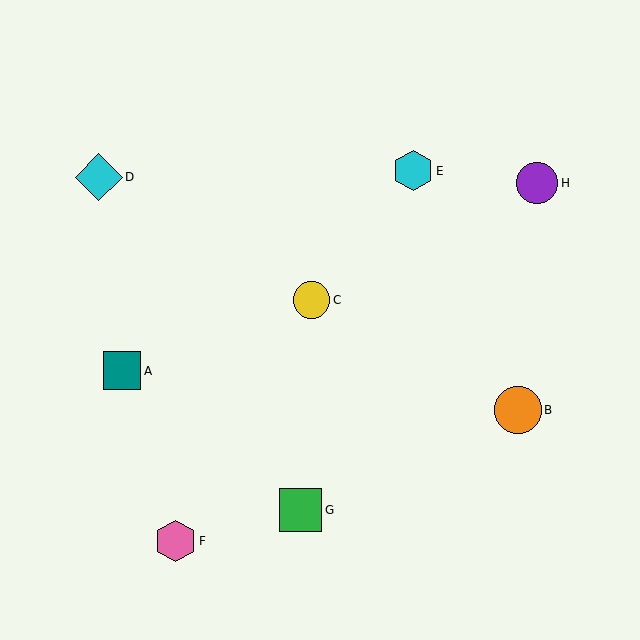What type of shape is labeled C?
Shape C is a yellow circle.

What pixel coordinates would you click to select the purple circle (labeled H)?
Click at (537, 183) to select the purple circle H.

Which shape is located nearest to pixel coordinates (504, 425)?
The orange circle (labeled B) at (518, 410) is nearest to that location.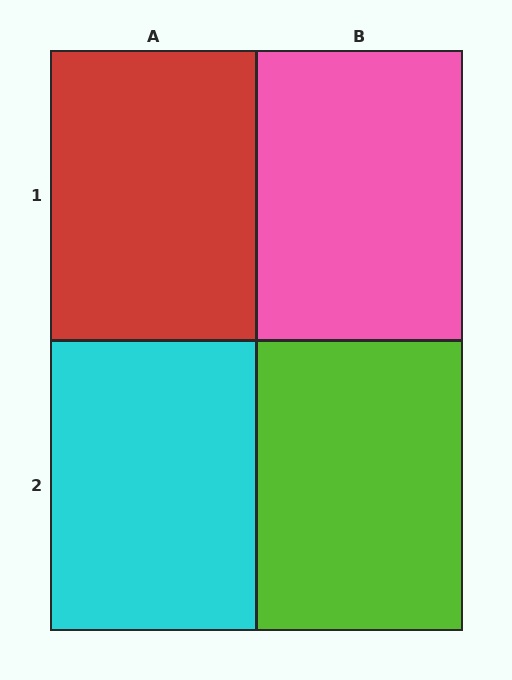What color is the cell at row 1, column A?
Red.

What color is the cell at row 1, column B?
Pink.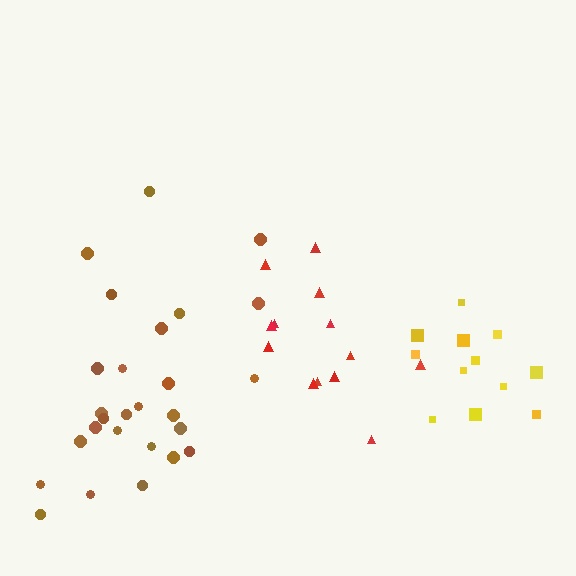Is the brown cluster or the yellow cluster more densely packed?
Brown.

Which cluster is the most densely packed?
Red.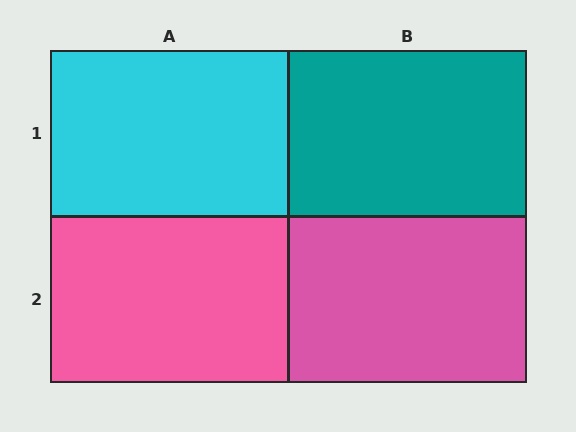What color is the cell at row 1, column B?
Teal.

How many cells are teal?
1 cell is teal.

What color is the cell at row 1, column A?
Cyan.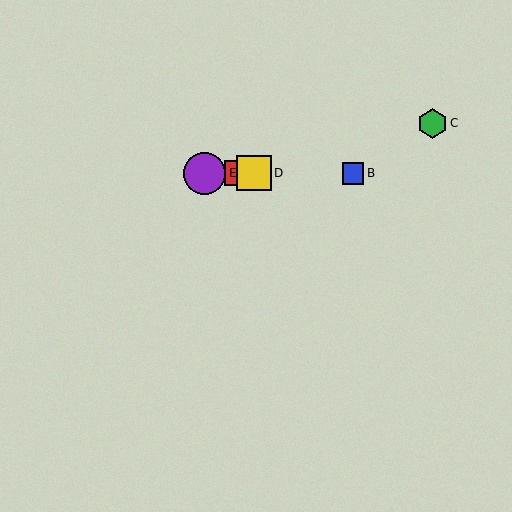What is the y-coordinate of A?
Object A is at y≈173.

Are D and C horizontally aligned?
No, D is at y≈173 and C is at y≈123.